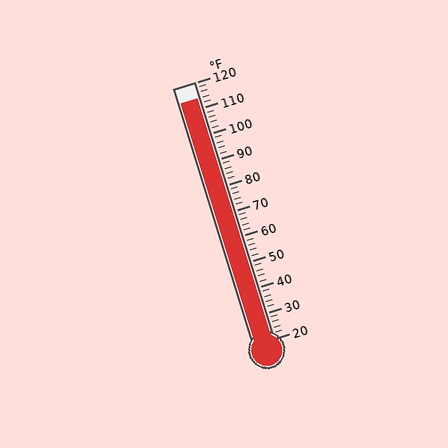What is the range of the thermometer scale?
The thermometer scale ranges from 20°F to 120°F.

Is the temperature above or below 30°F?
The temperature is above 30°F.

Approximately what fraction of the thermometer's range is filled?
The thermometer is filled to approximately 95% of its range.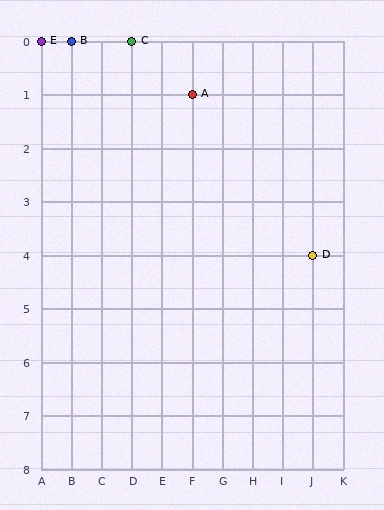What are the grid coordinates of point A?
Point A is at grid coordinates (F, 1).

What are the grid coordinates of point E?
Point E is at grid coordinates (A, 0).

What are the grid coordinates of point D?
Point D is at grid coordinates (J, 4).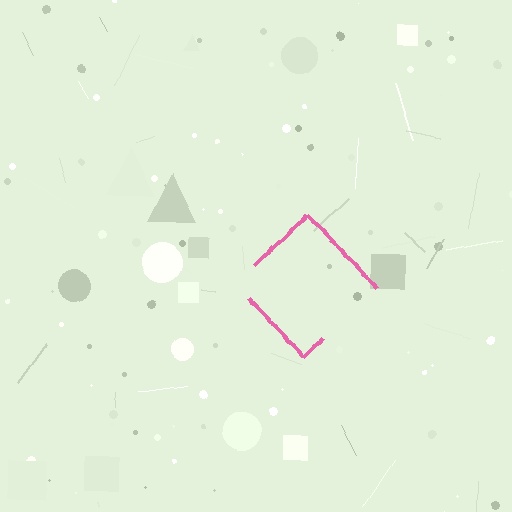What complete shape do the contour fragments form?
The contour fragments form a diamond.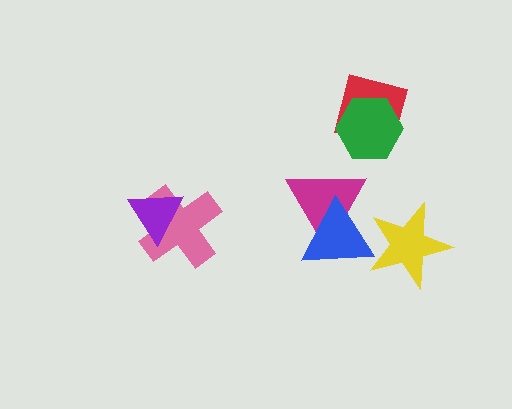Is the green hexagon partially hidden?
No, no other shape covers it.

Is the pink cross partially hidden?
Yes, it is partially covered by another shape.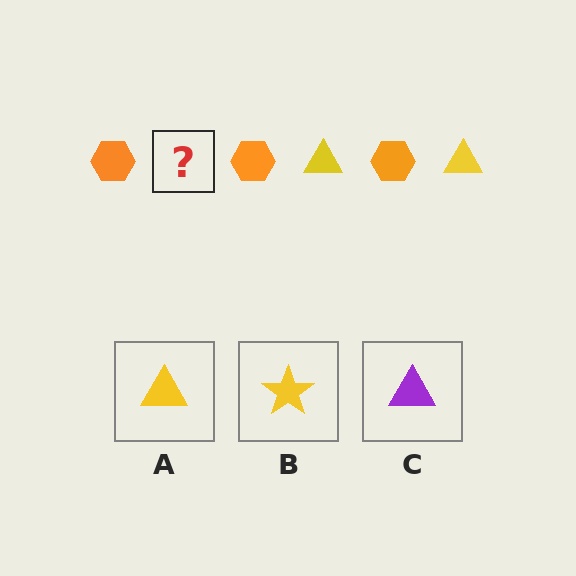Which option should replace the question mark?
Option A.